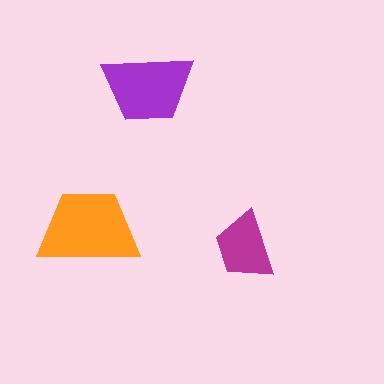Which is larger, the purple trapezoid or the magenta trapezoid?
The purple one.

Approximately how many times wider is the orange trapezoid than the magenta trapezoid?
About 1.5 times wider.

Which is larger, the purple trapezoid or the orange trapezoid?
The orange one.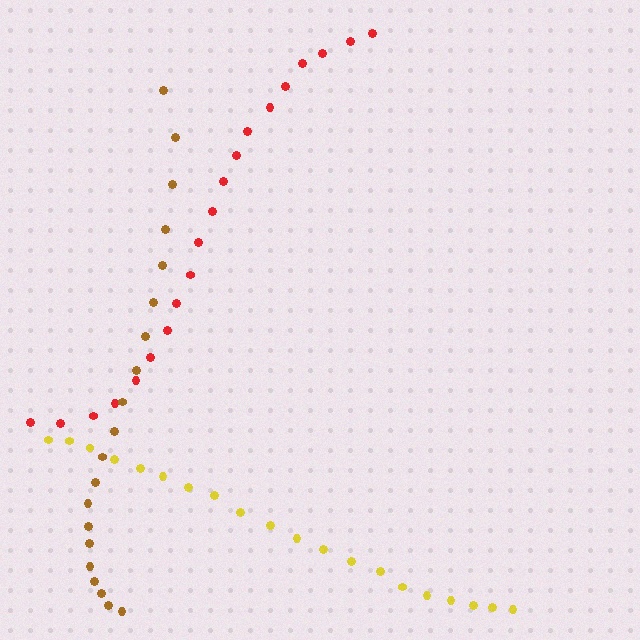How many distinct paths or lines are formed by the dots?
There are 3 distinct paths.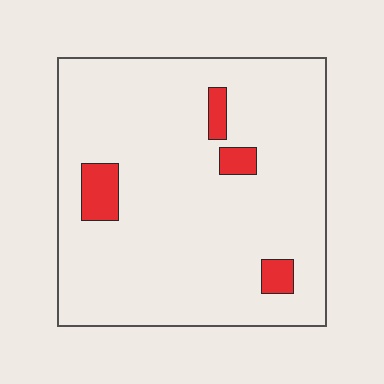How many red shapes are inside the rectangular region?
4.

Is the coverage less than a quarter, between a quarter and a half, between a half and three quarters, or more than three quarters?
Less than a quarter.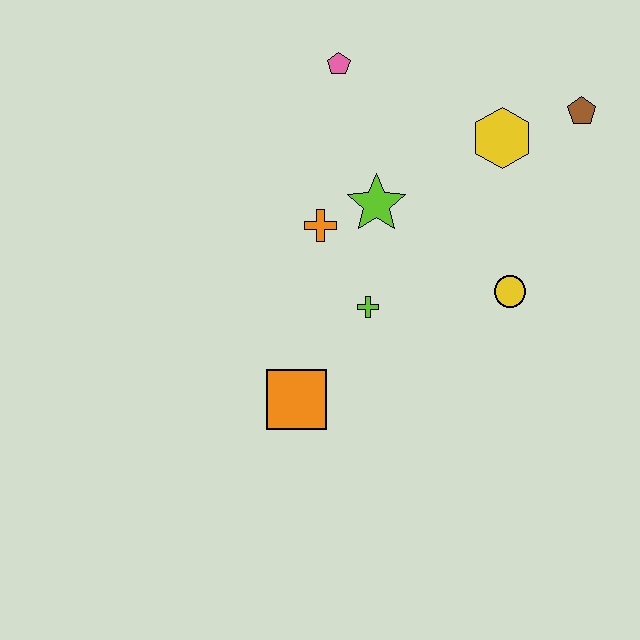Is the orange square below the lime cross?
Yes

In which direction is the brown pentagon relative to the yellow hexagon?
The brown pentagon is to the right of the yellow hexagon.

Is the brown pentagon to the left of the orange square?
No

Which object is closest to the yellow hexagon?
The brown pentagon is closest to the yellow hexagon.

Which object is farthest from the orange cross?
The brown pentagon is farthest from the orange cross.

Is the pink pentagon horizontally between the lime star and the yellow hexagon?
No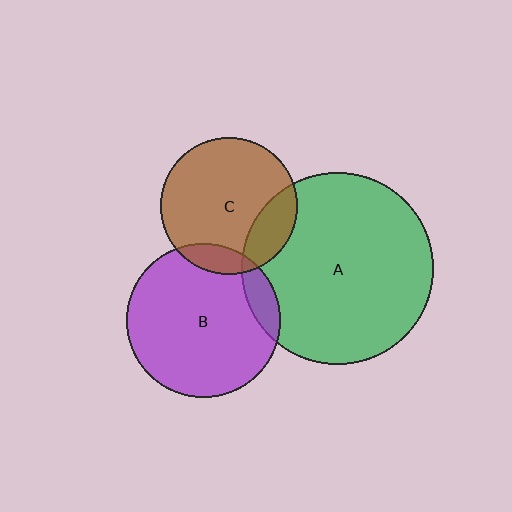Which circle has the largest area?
Circle A (green).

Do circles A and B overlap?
Yes.